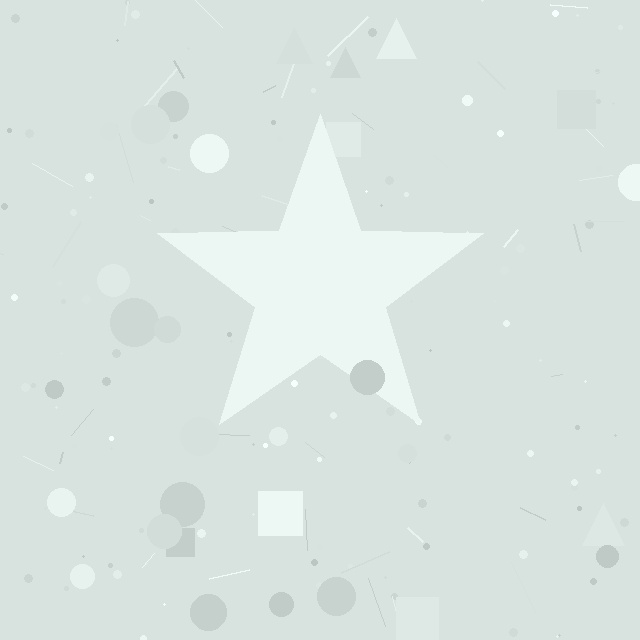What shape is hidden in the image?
A star is hidden in the image.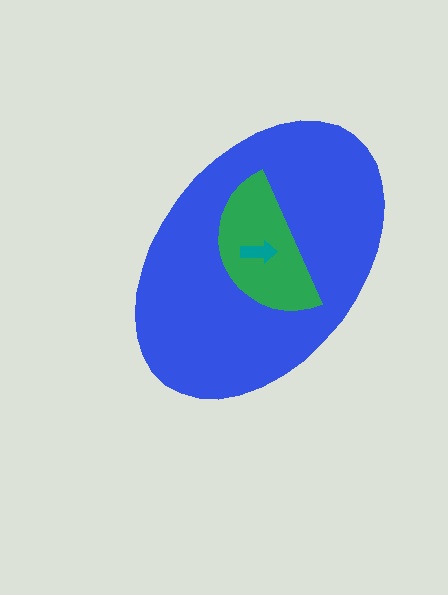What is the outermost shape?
The blue ellipse.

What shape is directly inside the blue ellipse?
The green semicircle.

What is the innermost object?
The teal arrow.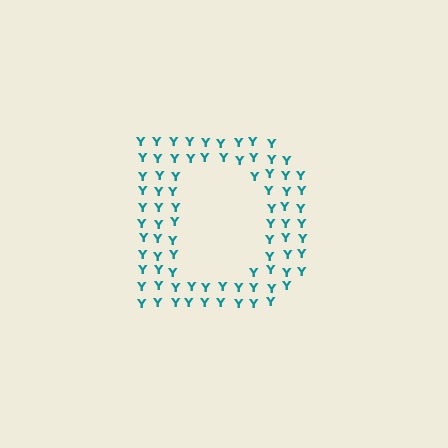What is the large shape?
The large shape is the letter D.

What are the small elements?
The small elements are letter Y's.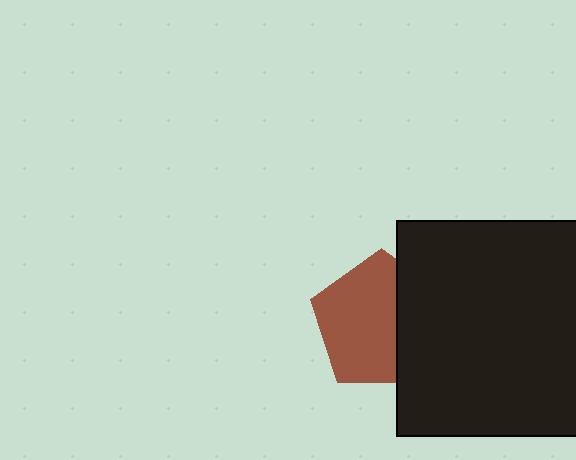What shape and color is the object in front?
The object in front is a black square.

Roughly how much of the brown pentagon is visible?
About half of it is visible (roughly 64%).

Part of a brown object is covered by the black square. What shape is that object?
It is a pentagon.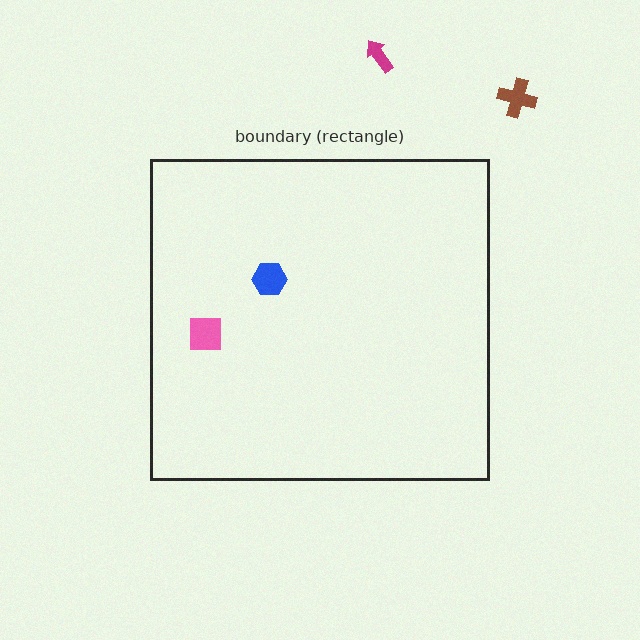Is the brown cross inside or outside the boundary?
Outside.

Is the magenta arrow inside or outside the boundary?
Outside.